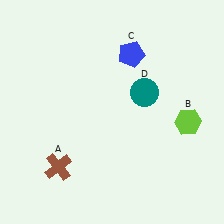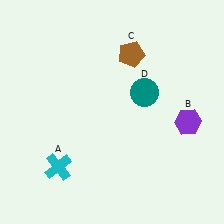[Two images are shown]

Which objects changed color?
A changed from brown to cyan. B changed from lime to purple. C changed from blue to brown.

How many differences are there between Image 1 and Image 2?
There are 3 differences between the two images.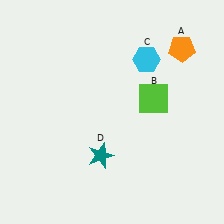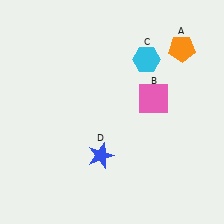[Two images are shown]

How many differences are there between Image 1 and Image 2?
There are 2 differences between the two images.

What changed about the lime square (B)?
In Image 1, B is lime. In Image 2, it changed to pink.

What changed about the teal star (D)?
In Image 1, D is teal. In Image 2, it changed to blue.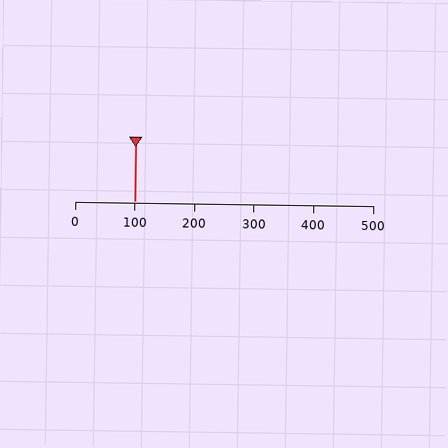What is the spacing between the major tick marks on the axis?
The major ticks are spaced 100 apart.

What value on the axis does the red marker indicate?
The marker indicates approximately 100.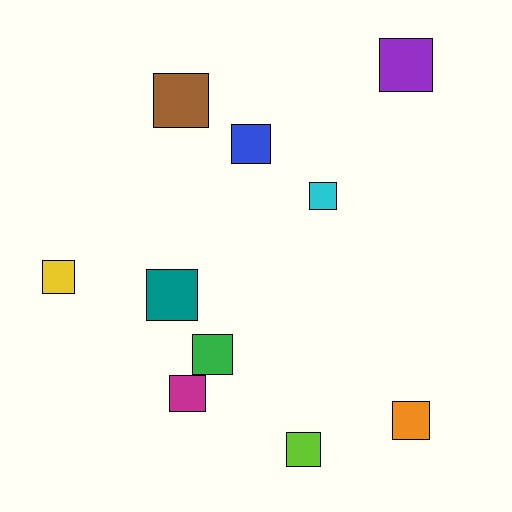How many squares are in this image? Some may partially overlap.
There are 10 squares.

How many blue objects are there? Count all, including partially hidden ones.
There is 1 blue object.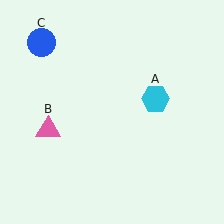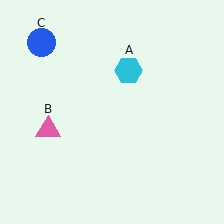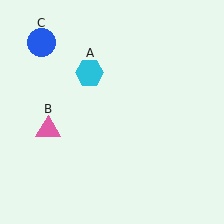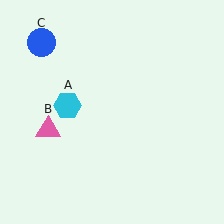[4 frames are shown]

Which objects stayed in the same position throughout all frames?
Pink triangle (object B) and blue circle (object C) remained stationary.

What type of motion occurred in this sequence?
The cyan hexagon (object A) rotated counterclockwise around the center of the scene.